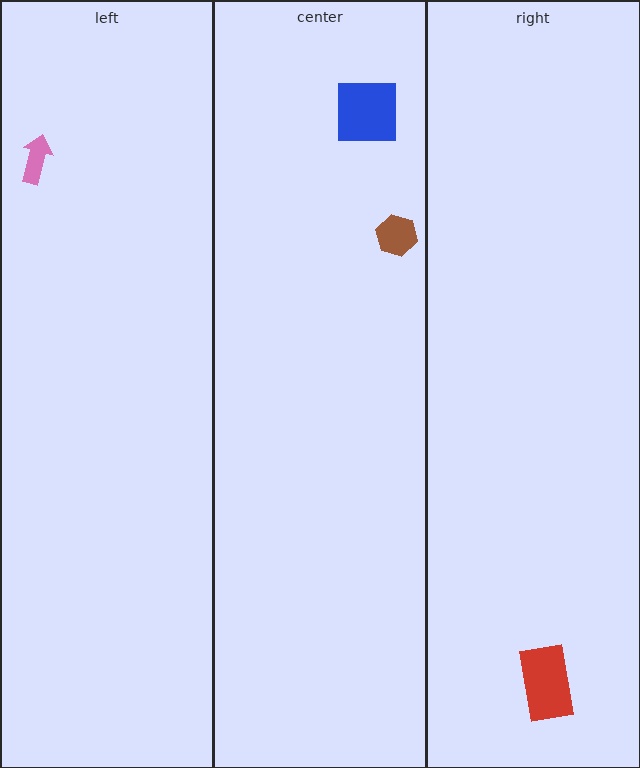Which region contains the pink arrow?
The left region.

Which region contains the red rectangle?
The right region.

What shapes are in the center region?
The blue square, the brown hexagon.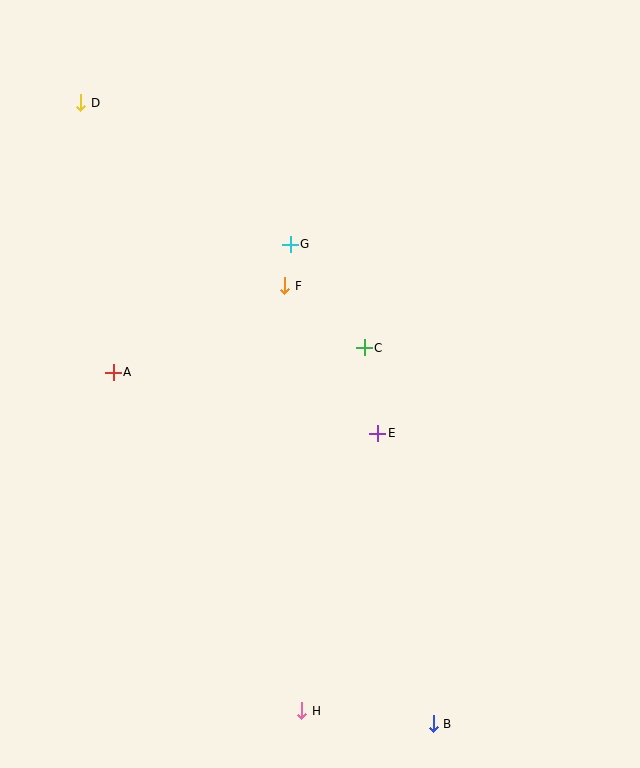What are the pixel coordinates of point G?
Point G is at (290, 244).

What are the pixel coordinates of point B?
Point B is at (433, 724).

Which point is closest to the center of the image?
Point C at (364, 348) is closest to the center.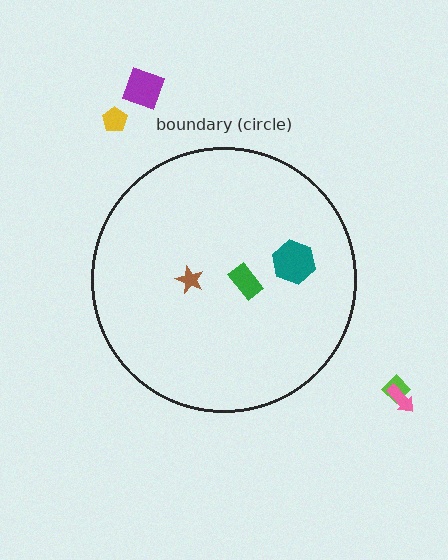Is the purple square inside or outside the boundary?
Outside.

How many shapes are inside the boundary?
3 inside, 4 outside.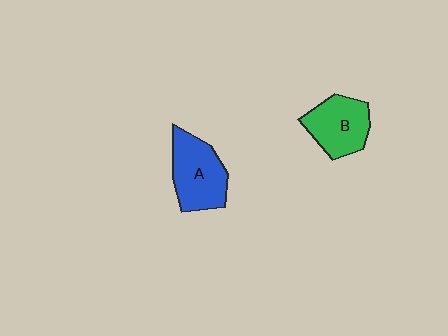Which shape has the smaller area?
Shape B (green).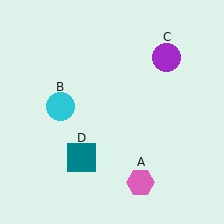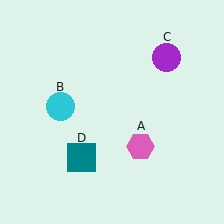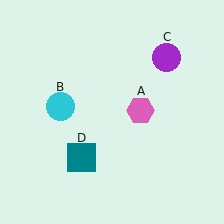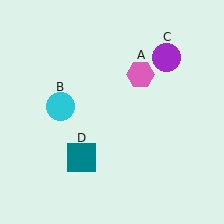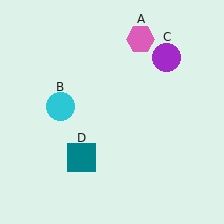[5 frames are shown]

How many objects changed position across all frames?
1 object changed position: pink hexagon (object A).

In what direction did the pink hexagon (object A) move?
The pink hexagon (object A) moved up.